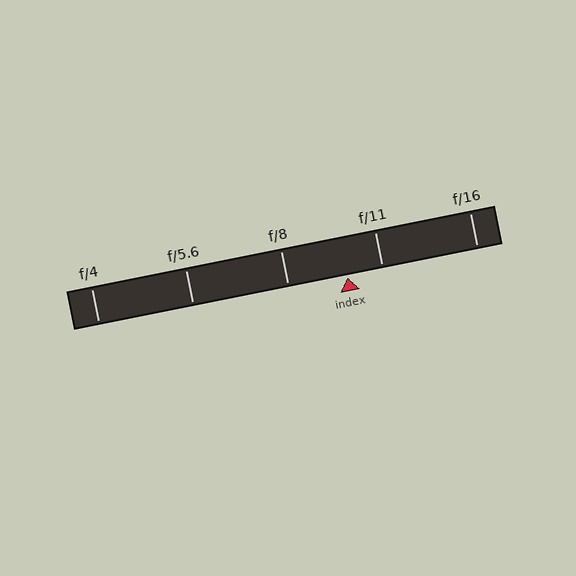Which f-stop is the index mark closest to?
The index mark is closest to f/11.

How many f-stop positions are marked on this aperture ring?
There are 5 f-stop positions marked.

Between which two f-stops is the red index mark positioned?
The index mark is between f/8 and f/11.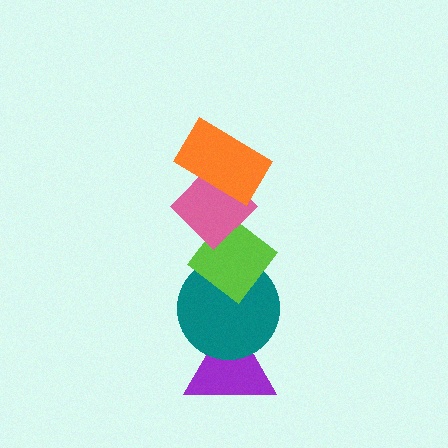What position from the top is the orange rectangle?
The orange rectangle is 1st from the top.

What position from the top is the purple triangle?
The purple triangle is 5th from the top.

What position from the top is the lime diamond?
The lime diamond is 3rd from the top.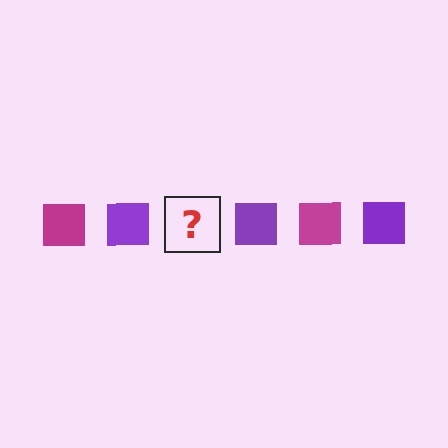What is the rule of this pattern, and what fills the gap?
The rule is that the pattern cycles through magenta, purple squares. The gap should be filled with a magenta square.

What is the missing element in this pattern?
The missing element is a magenta square.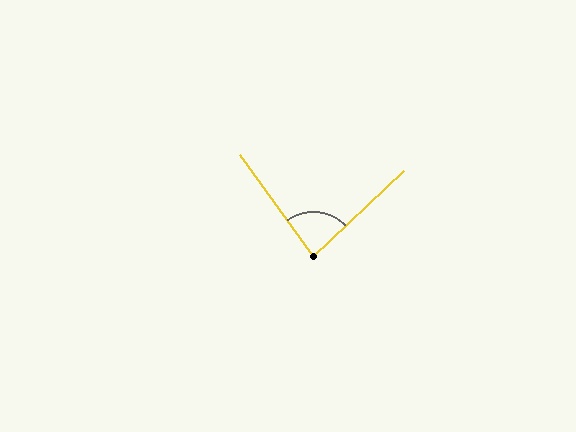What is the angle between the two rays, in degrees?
Approximately 82 degrees.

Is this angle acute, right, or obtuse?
It is acute.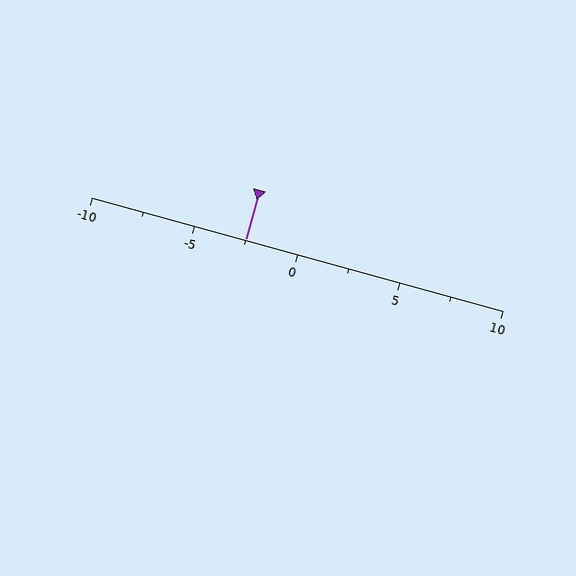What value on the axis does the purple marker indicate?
The marker indicates approximately -2.5.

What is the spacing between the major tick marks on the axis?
The major ticks are spaced 5 apart.